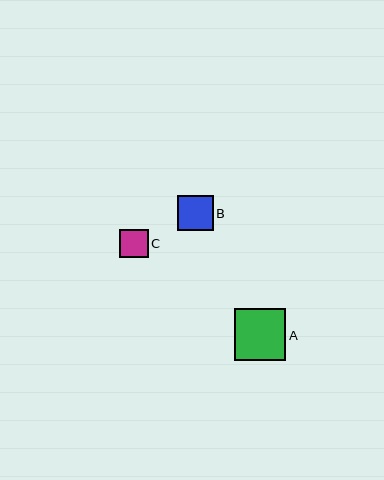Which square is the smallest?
Square C is the smallest with a size of approximately 29 pixels.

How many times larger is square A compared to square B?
Square A is approximately 1.4 times the size of square B.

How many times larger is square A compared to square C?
Square A is approximately 1.8 times the size of square C.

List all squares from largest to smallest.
From largest to smallest: A, B, C.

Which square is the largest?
Square A is the largest with a size of approximately 51 pixels.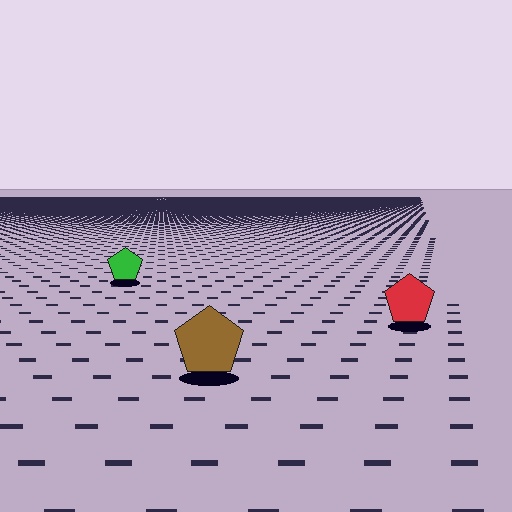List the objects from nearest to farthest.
From nearest to farthest: the brown pentagon, the red pentagon, the green pentagon.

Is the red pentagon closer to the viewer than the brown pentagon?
No. The brown pentagon is closer — you can tell from the texture gradient: the ground texture is coarser near it.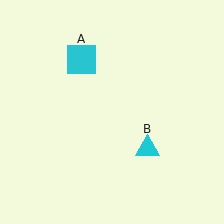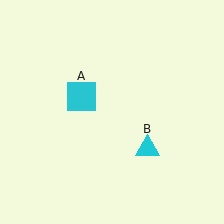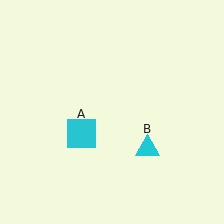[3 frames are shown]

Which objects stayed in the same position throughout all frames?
Cyan triangle (object B) remained stationary.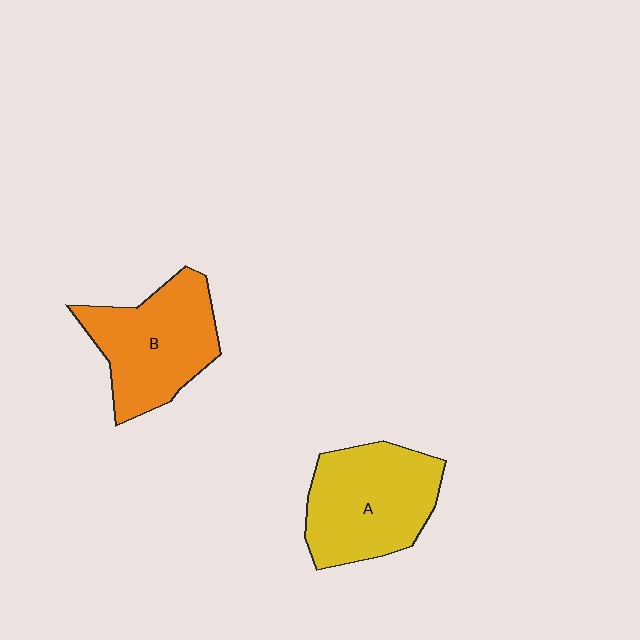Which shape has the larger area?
Shape A (yellow).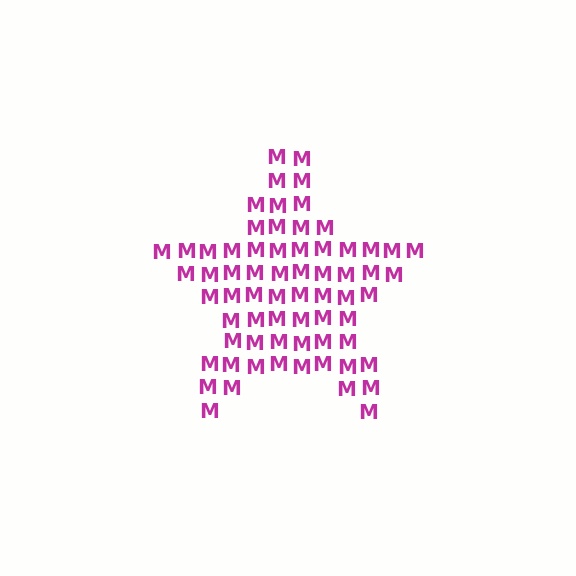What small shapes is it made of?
It is made of small letter M's.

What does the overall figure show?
The overall figure shows a star.